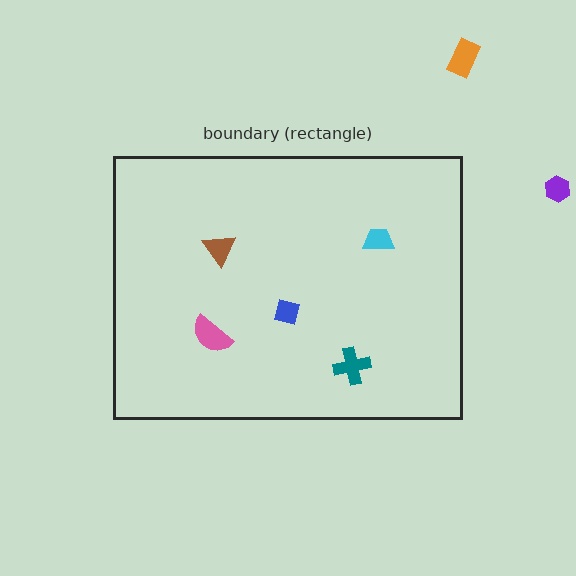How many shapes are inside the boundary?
5 inside, 2 outside.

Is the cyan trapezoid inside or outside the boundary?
Inside.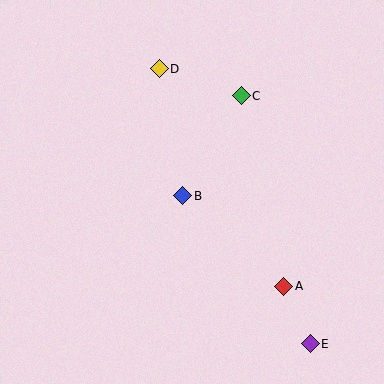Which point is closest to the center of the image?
Point B at (183, 196) is closest to the center.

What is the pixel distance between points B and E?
The distance between B and E is 196 pixels.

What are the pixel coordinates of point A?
Point A is at (284, 286).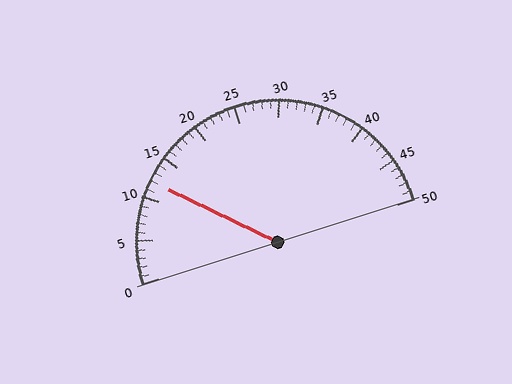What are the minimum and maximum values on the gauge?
The gauge ranges from 0 to 50.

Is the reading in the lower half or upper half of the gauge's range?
The reading is in the lower half of the range (0 to 50).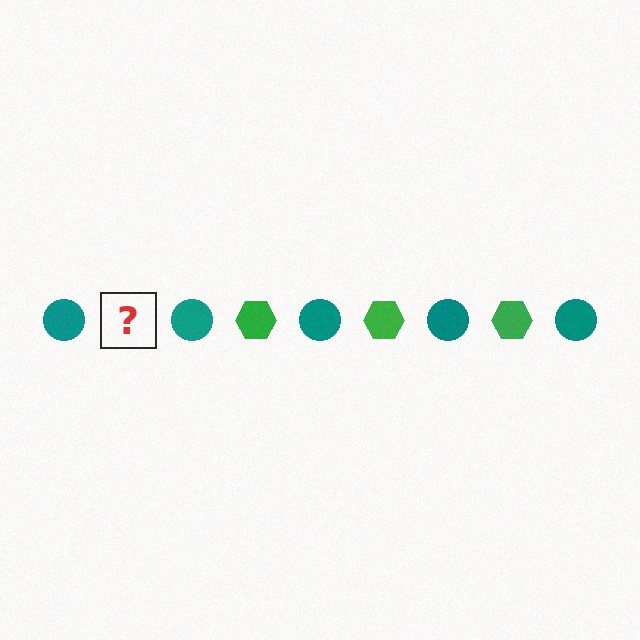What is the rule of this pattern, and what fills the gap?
The rule is that the pattern alternates between teal circle and green hexagon. The gap should be filled with a green hexagon.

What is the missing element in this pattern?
The missing element is a green hexagon.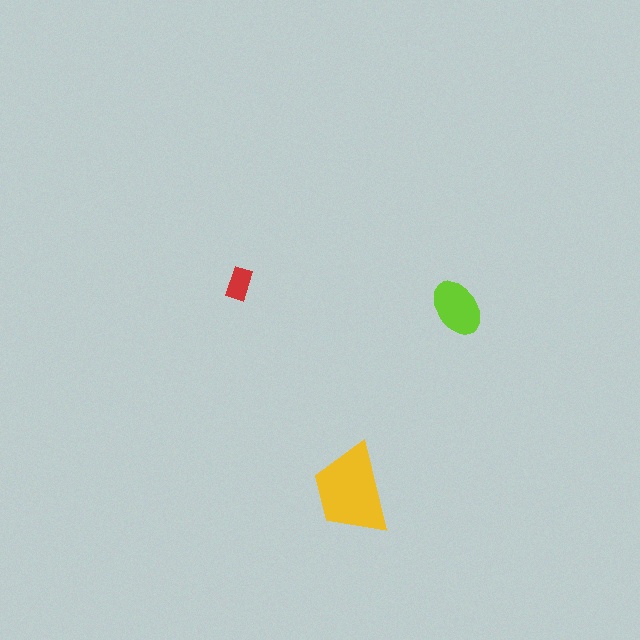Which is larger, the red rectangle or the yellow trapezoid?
The yellow trapezoid.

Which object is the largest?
The yellow trapezoid.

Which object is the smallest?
The red rectangle.